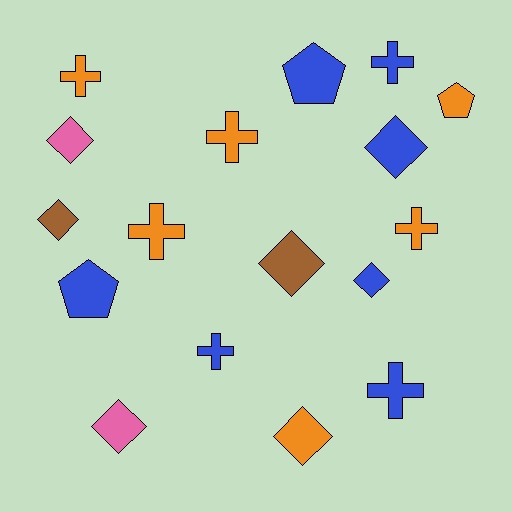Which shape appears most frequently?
Cross, with 7 objects.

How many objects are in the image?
There are 17 objects.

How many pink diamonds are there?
There are 2 pink diamonds.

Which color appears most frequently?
Blue, with 7 objects.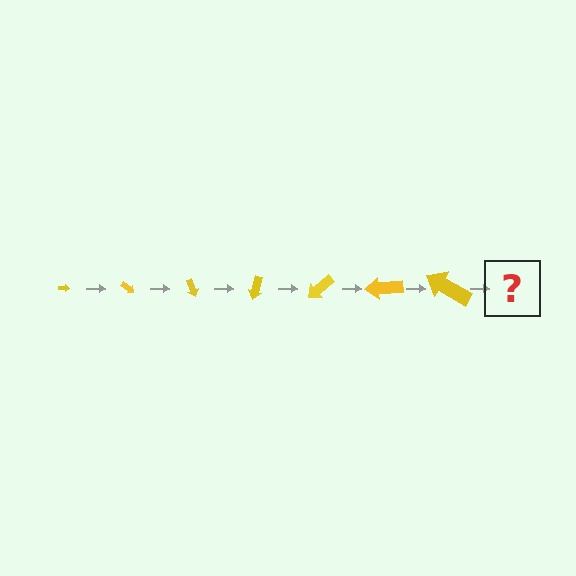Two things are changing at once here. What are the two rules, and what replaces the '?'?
The two rules are that the arrow grows larger each step and it rotates 35 degrees each step. The '?' should be an arrow, larger than the previous one and rotated 245 degrees from the start.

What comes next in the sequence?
The next element should be an arrow, larger than the previous one and rotated 245 degrees from the start.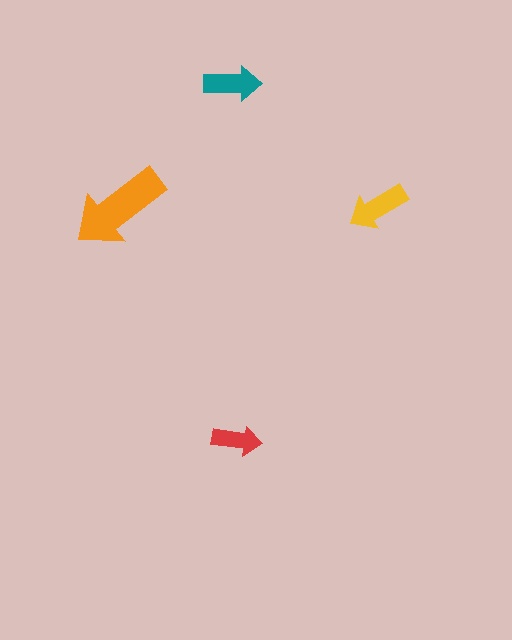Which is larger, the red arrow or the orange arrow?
The orange one.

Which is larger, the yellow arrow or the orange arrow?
The orange one.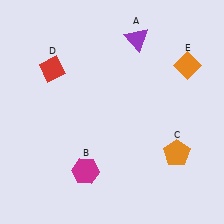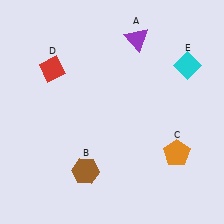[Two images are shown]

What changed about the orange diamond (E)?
In Image 1, E is orange. In Image 2, it changed to cyan.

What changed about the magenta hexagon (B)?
In Image 1, B is magenta. In Image 2, it changed to brown.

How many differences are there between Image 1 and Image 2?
There are 2 differences between the two images.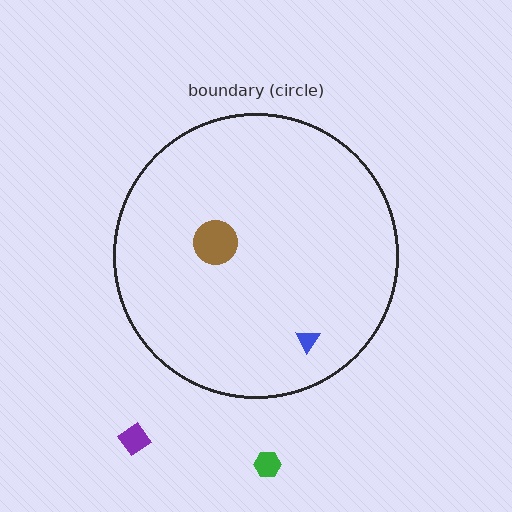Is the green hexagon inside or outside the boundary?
Outside.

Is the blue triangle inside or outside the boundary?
Inside.